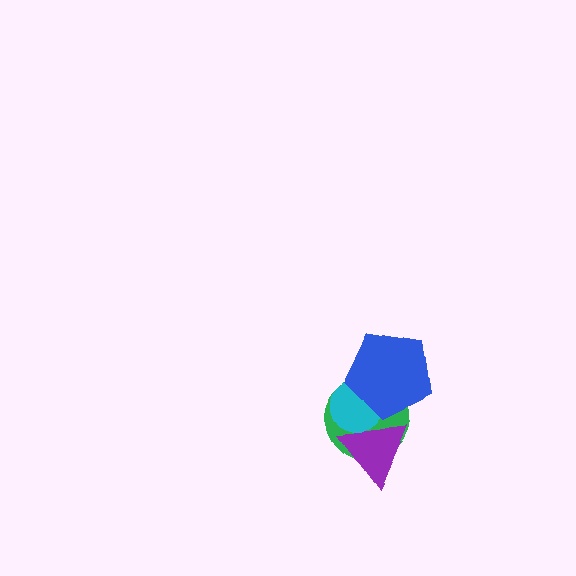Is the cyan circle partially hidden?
Yes, it is partially covered by another shape.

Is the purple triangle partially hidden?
No, no other shape covers it.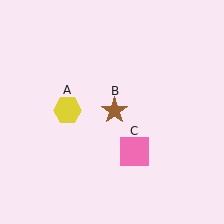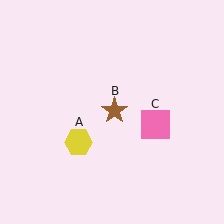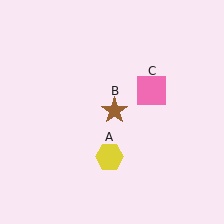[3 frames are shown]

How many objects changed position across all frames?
2 objects changed position: yellow hexagon (object A), pink square (object C).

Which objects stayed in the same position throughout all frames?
Brown star (object B) remained stationary.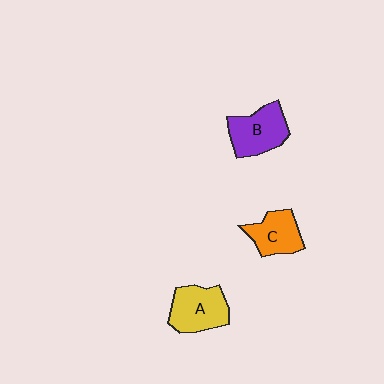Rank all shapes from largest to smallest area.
From largest to smallest: A (yellow), B (purple), C (orange).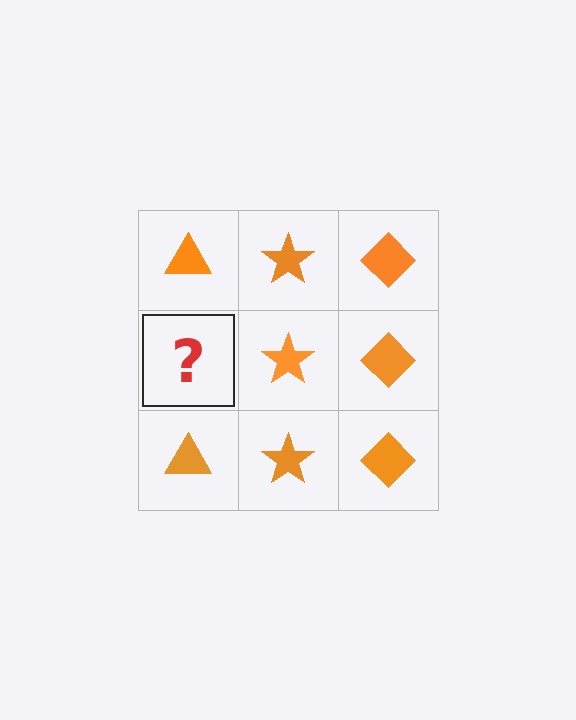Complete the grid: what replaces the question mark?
The question mark should be replaced with an orange triangle.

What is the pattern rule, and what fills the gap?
The rule is that each column has a consistent shape. The gap should be filled with an orange triangle.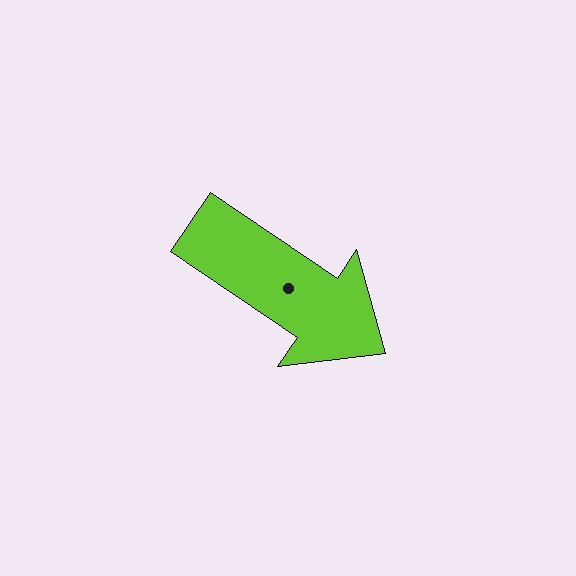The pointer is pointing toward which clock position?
Roughly 4 o'clock.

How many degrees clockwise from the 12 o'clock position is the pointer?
Approximately 124 degrees.